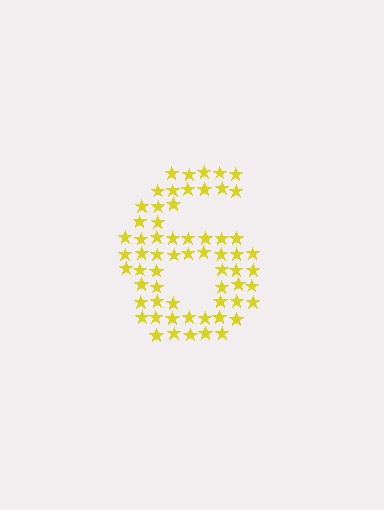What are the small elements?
The small elements are stars.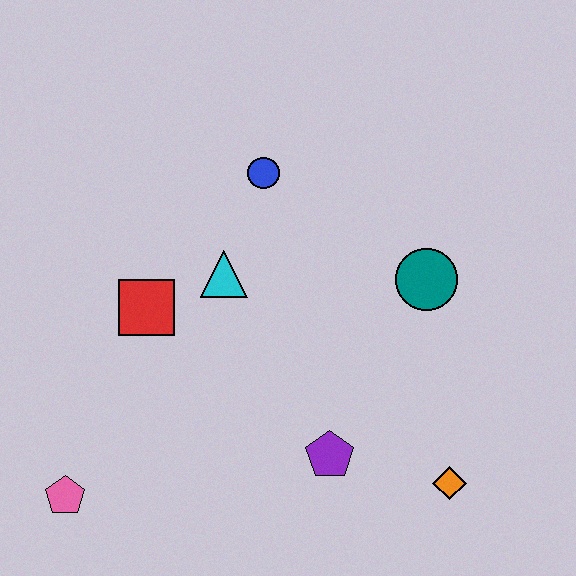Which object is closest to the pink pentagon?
The red square is closest to the pink pentagon.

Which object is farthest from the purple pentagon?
The blue circle is farthest from the purple pentagon.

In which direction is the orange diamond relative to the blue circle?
The orange diamond is below the blue circle.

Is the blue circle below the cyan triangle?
No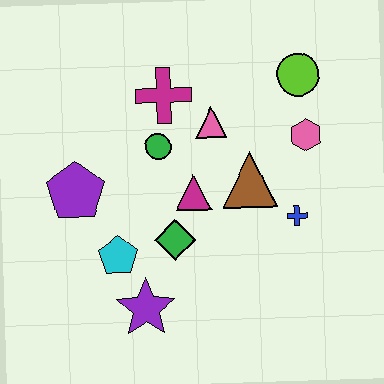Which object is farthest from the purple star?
The lime circle is farthest from the purple star.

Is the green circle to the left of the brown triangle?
Yes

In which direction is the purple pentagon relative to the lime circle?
The purple pentagon is to the left of the lime circle.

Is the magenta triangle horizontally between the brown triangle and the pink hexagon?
No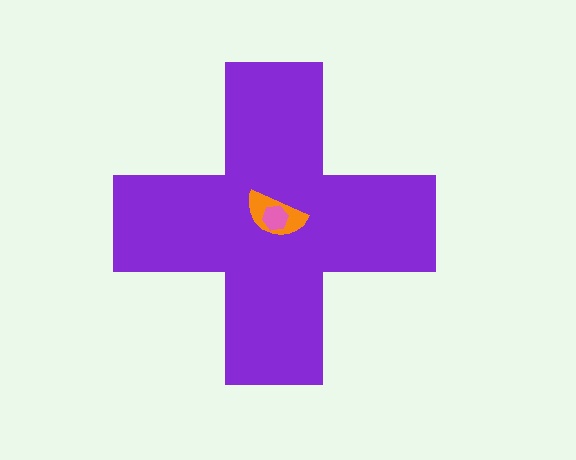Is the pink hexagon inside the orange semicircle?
Yes.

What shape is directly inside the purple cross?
The orange semicircle.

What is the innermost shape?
The pink hexagon.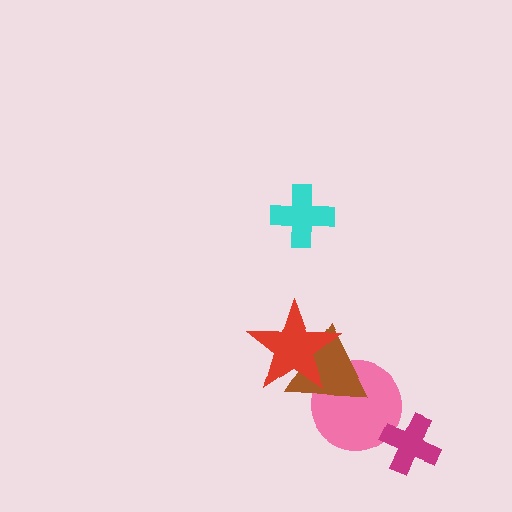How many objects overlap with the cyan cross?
0 objects overlap with the cyan cross.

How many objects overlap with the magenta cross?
1 object overlaps with the magenta cross.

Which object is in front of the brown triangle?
The red star is in front of the brown triangle.